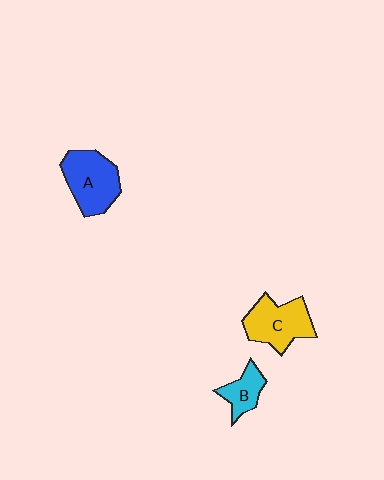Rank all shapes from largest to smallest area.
From largest to smallest: A (blue), C (yellow), B (cyan).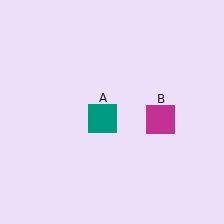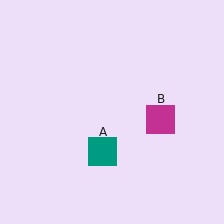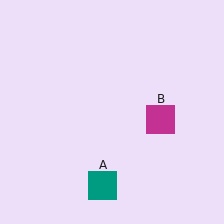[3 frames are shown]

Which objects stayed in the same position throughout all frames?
Magenta square (object B) remained stationary.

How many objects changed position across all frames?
1 object changed position: teal square (object A).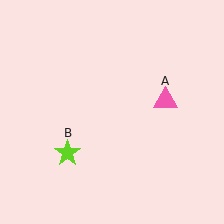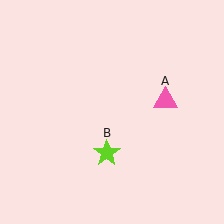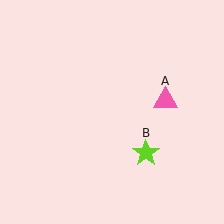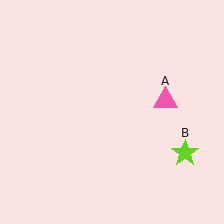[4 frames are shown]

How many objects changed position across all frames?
1 object changed position: lime star (object B).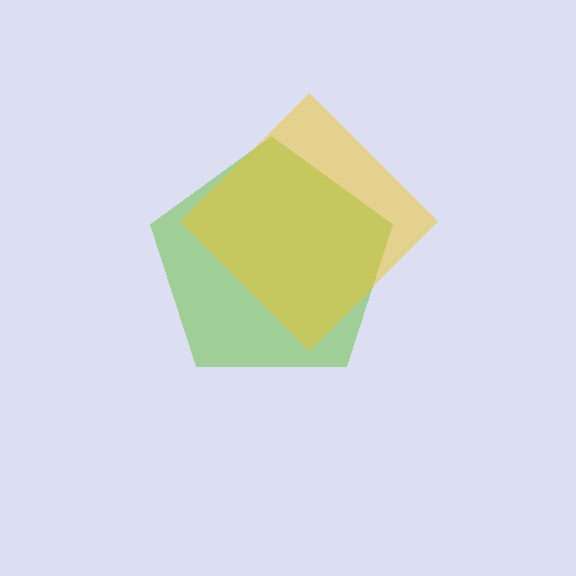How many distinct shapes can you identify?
There are 2 distinct shapes: a lime pentagon, a yellow diamond.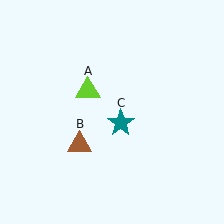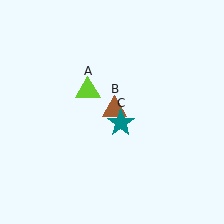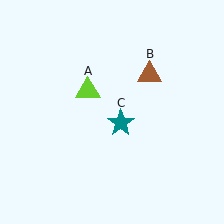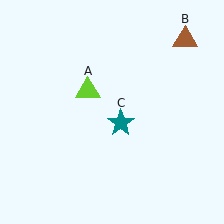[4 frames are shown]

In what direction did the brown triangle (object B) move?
The brown triangle (object B) moved up and to the right.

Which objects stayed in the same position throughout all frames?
Lime triangle (object A) and teal star (object C) remained stationary.